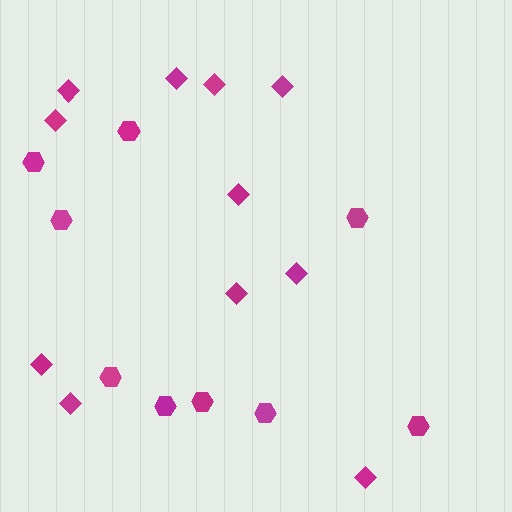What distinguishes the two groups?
There are 2 groups: one group of hexagons (9) and one group of diamonds (11).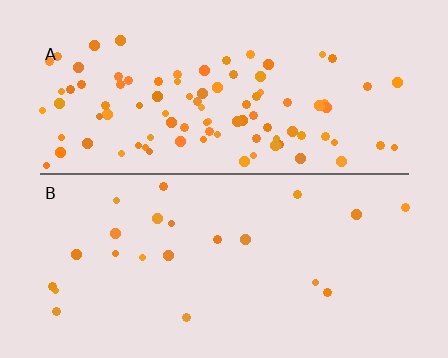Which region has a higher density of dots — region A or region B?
A (the top).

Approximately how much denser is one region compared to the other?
Approximately 4.3× — region A over region B.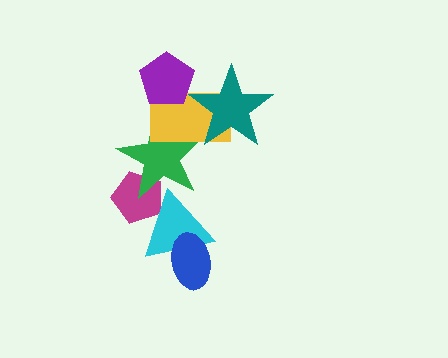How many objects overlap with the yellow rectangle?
3 objects overlap with the yellow rectangle.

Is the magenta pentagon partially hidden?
Yes, it is partially covered by another shape.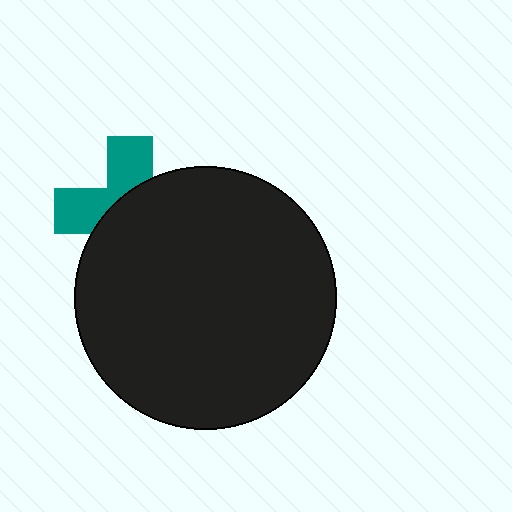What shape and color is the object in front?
The object in front is a black circle.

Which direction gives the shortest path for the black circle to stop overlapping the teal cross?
Moving toward the lower-right gives the shortest separation.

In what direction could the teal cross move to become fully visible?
The teal cross could move toward the upper-left. That would shift it out from behind the black circle entirely.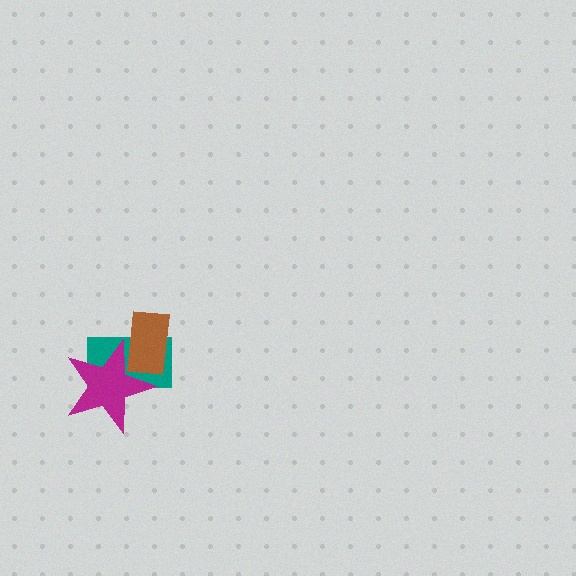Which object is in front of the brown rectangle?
The magenta star is in front of the brown rectangle.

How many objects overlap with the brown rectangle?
2 objects overlap with the brown rectangle.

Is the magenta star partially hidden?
No, no other shape covers it.